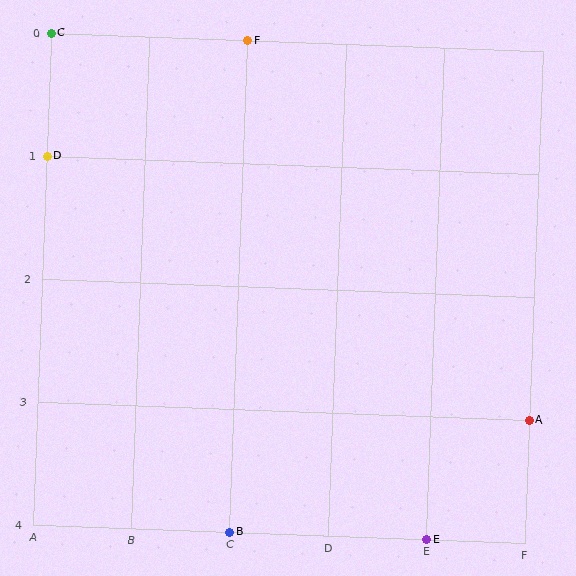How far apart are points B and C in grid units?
Points B and C are 2 columns and 4 rows apart (about 4.5 grid units diagonally).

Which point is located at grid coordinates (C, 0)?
Point F is at (C, 0).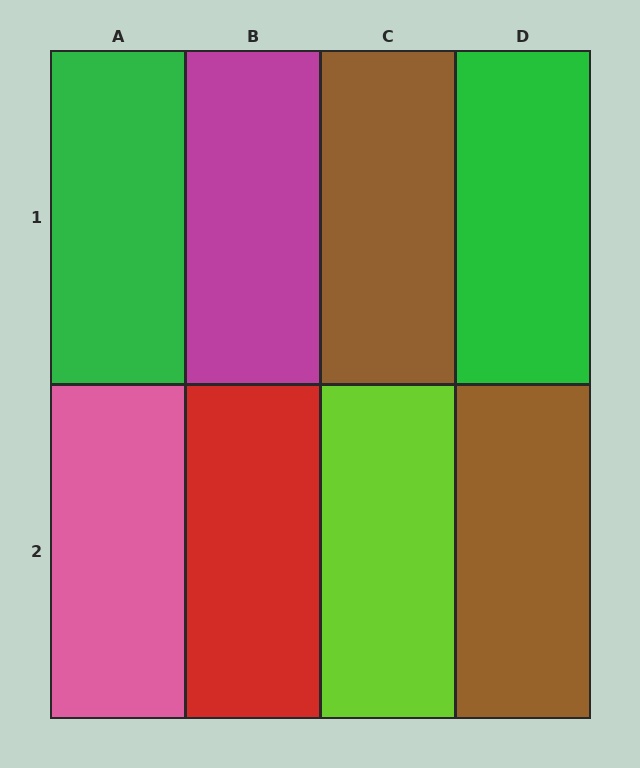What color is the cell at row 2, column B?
Red.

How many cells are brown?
2 cells are brown.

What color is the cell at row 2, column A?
Pink.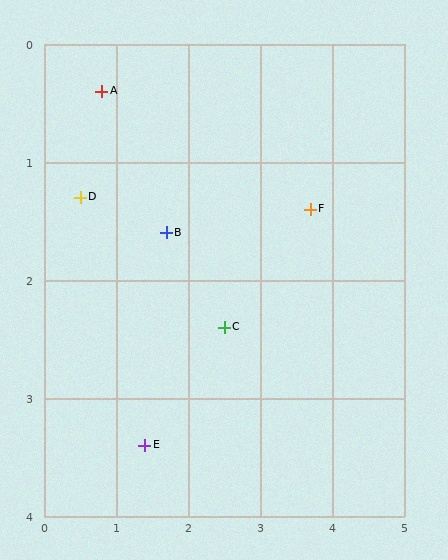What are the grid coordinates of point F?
Point F is at approximately (3.7, 1.4).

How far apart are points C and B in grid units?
Points C and B are about 1.1 grid units apart.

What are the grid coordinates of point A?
Point A is at approximately (0.8, 0.4).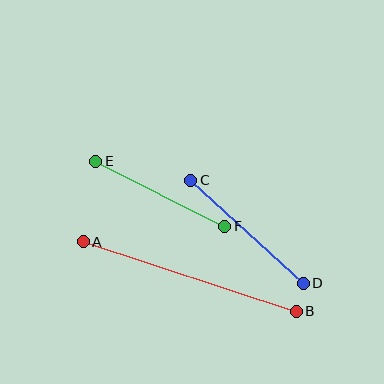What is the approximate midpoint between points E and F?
The midpoint is at approximately (160, 194) pixels.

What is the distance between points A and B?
The distance is approximately 224 pixels.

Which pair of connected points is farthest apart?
Points A and B are farthest apart.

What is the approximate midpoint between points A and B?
The midpoint is at approximately (190, 277) pixels.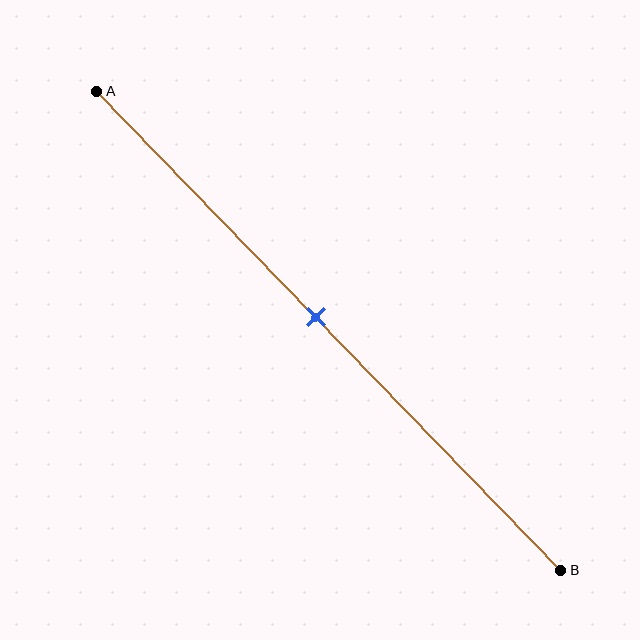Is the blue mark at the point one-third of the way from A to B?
No, the mark is at about 45% from A, not at the 33% one-third point.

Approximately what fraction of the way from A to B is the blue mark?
The blue mark is approximately 45% of the way from A to B.